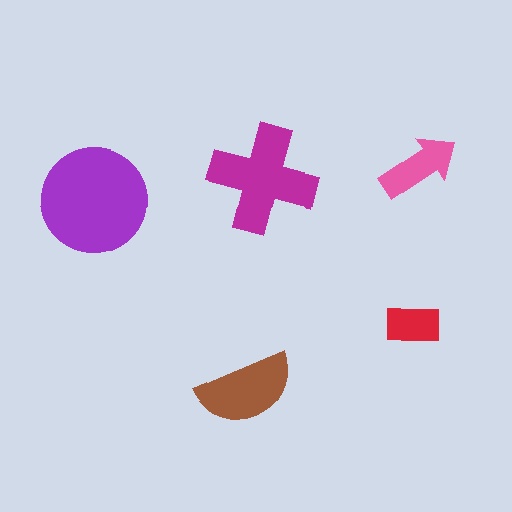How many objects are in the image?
There are 5 objects in the image.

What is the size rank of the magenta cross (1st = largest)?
2nd.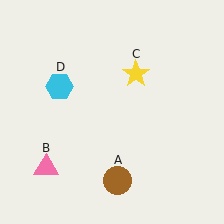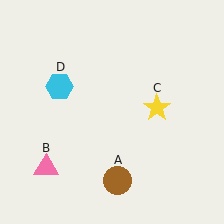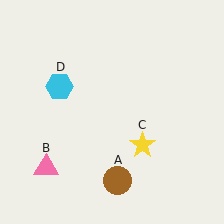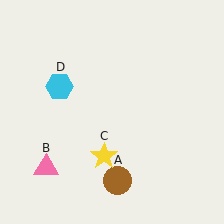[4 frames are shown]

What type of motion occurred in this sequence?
The yellow star (object C) rotated clockwise around the center of the scene.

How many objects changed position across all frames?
1 object changed position: yellow star (object C).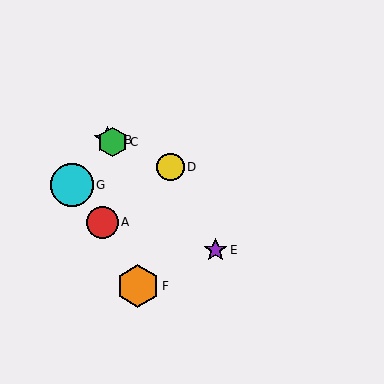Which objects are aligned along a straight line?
Objects B, C, D are aligned along a straight line.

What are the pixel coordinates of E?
Object E is at (215, 250).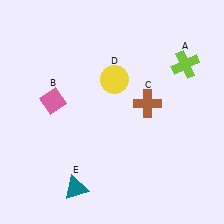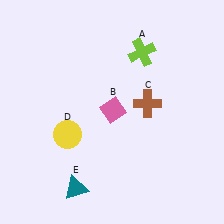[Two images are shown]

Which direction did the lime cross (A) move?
The lime cross (A) moved left.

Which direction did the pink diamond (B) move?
The pink diamond (B) moved right.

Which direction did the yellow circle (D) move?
The yellow circle (D) moved down.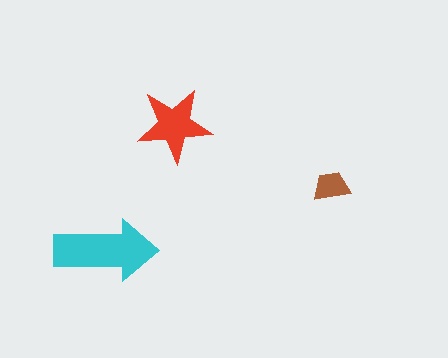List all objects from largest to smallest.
The cyan arrow, the red star, the brown trapezoid.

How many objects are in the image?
There are 3 objects in the image.